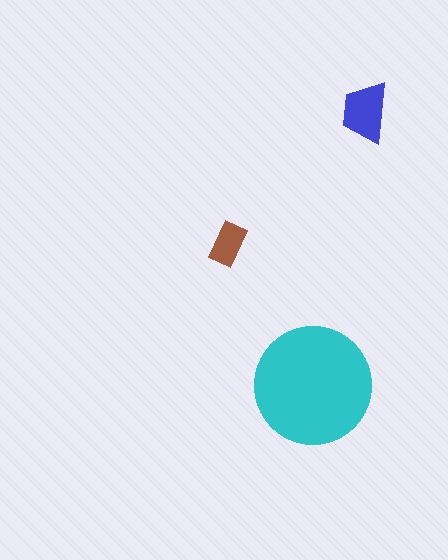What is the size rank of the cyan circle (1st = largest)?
1st.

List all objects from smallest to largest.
The brown rectangle, the blue trapezoid, the cyan circle.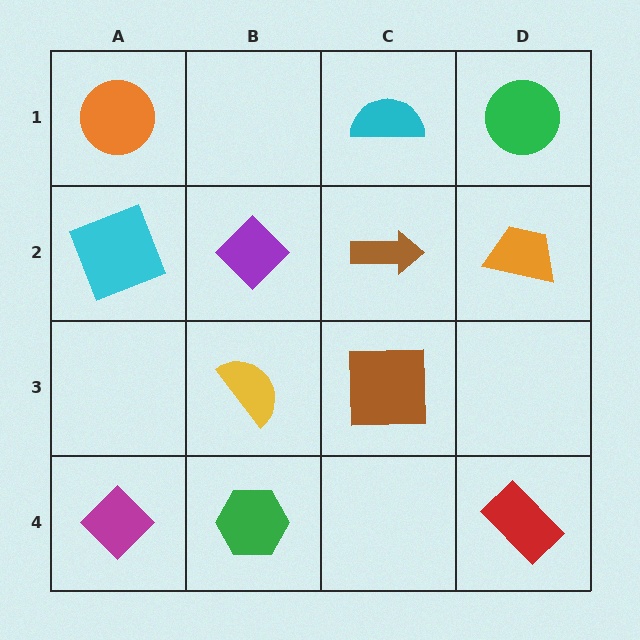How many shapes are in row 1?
3 shapes.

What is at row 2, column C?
A brown arrow.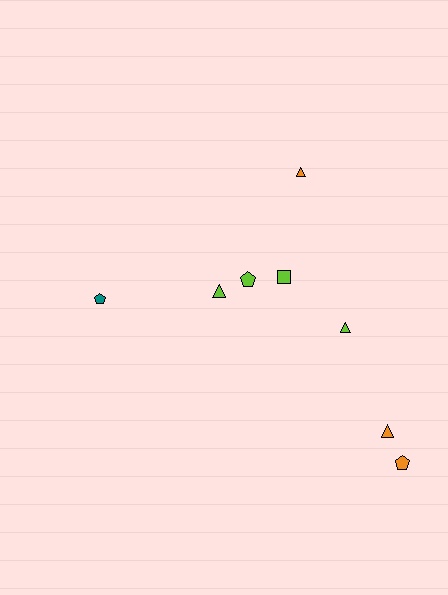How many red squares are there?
There are no red squares.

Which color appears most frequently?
Lime, with 4 objects.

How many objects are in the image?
There are 8 objects.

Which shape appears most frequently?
Triangle, with 4 objects.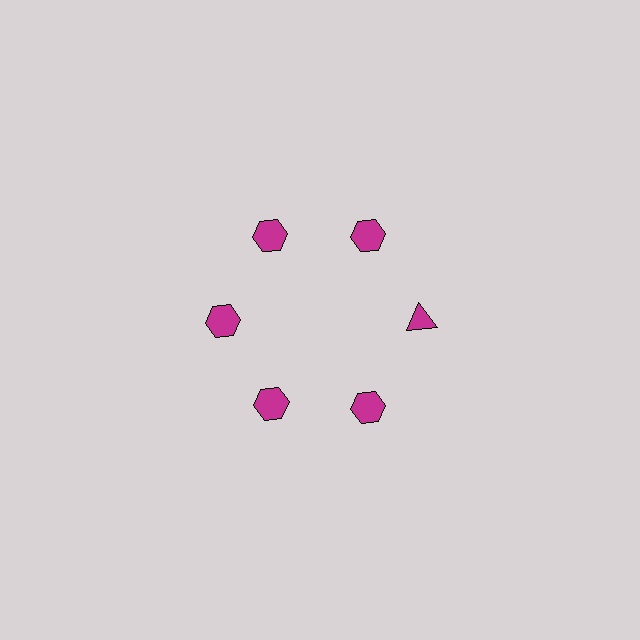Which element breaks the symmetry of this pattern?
The magenta triangle at roughly the 3 o'clock position breaks the symmetry. All other shapes are magenta hexagons.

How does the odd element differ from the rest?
It has a different shape: triangle instead of hexagon.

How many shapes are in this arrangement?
There are 6 shapes arranged in a ring pattern.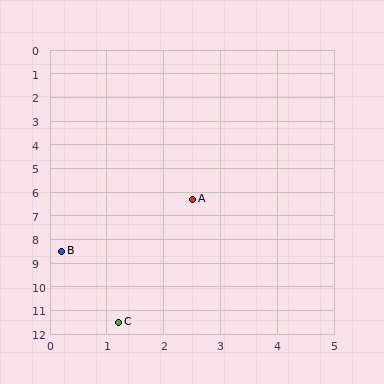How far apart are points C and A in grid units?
Points C and A are about 5.4 grid units apart.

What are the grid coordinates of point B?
Point B is at approximately (0.2, 8.5).